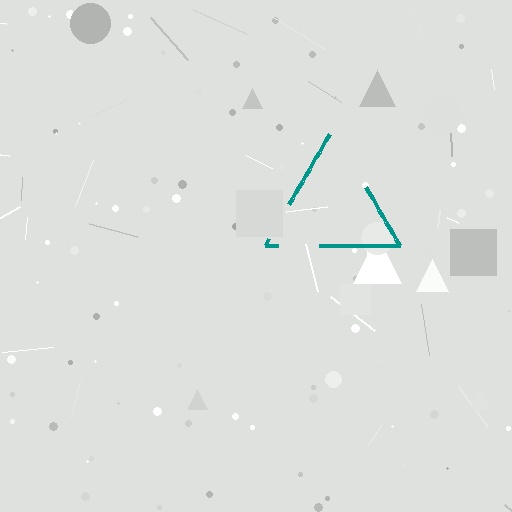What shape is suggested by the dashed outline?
The dashed outline suggests a triangle.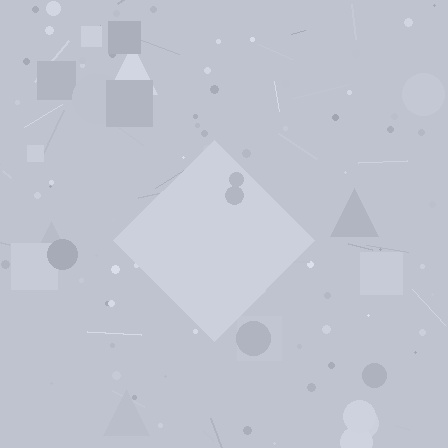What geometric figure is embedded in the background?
A diamond is embedded in the background.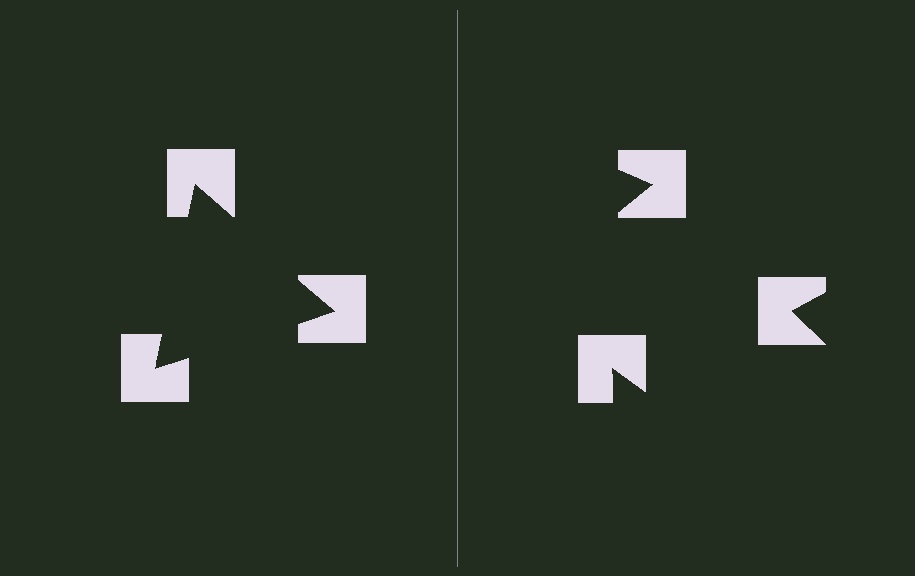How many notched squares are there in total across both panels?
6 — 3 on each side.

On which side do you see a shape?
An illusory triangle appears on the left side. On the right side the wedge cuts are rotated, so no coherent shape forms.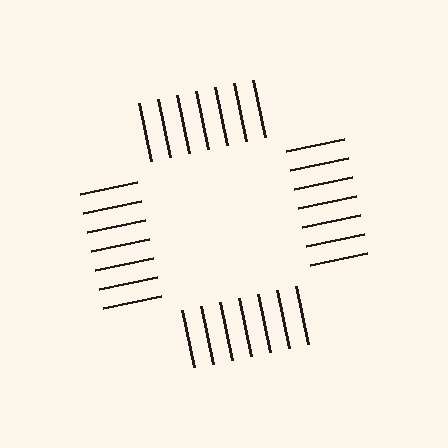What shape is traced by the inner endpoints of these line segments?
An illusory square — the line segments terminate on its edges but no continuous stroke is drawn.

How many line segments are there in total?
28 — 7 along each of the 4 edges.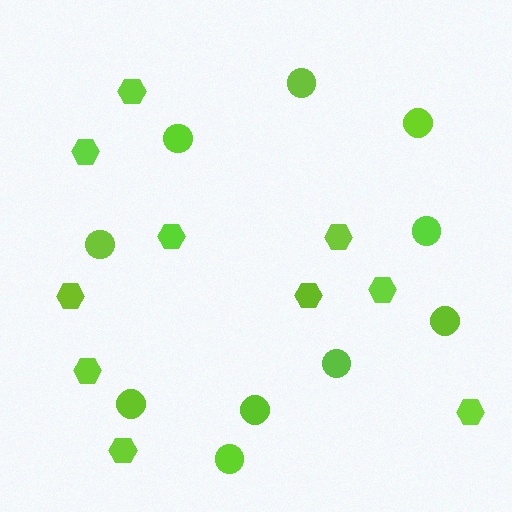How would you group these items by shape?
There are 2 groups: one group of circles (10) and one group of hexagons (10).